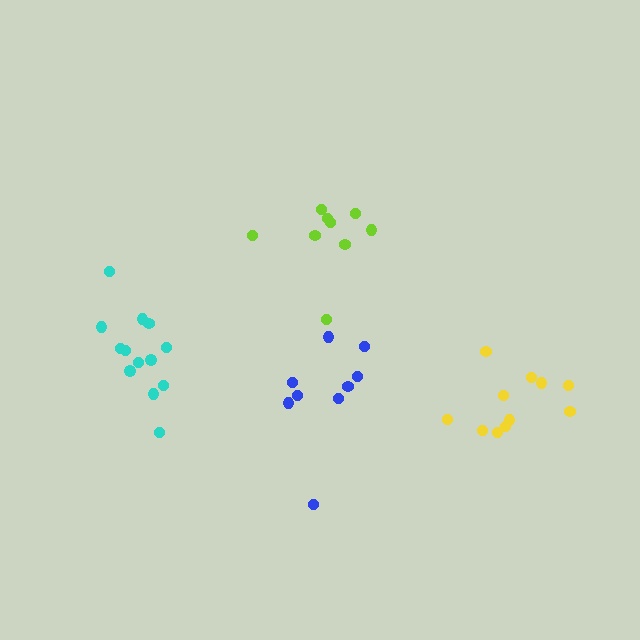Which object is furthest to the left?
The cyan cluster is leftmost.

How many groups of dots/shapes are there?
There are 4 groups.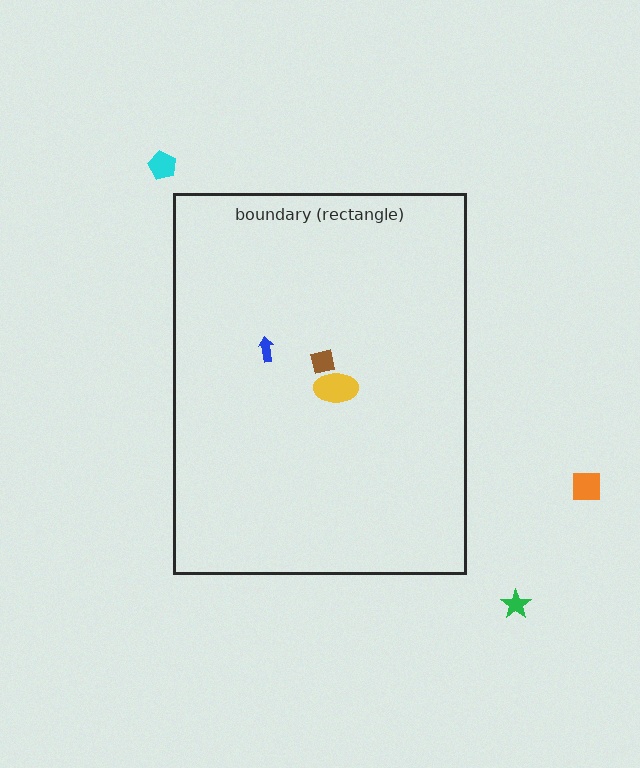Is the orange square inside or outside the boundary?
Outside.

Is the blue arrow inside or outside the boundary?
Inside.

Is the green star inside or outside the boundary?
Outside.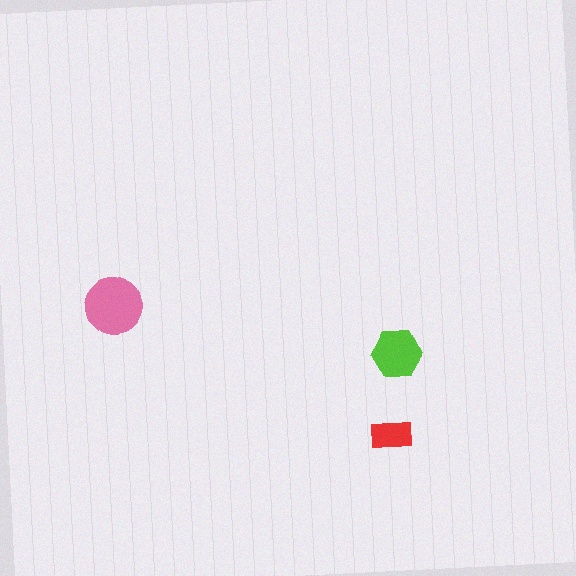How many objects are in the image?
There are 3 objects in the image.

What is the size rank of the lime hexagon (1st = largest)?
2nd.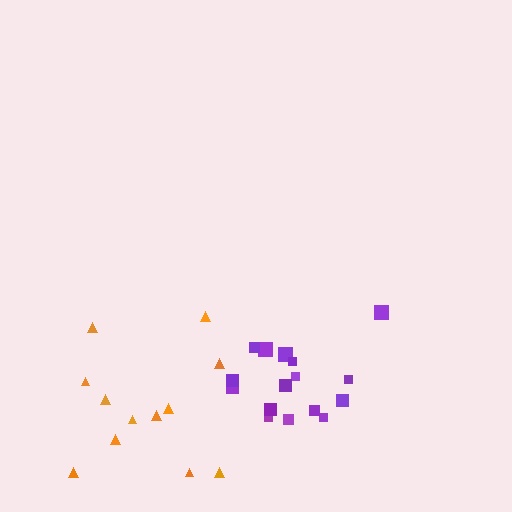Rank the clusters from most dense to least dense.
purple, orange.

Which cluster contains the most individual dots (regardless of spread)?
Purple (16).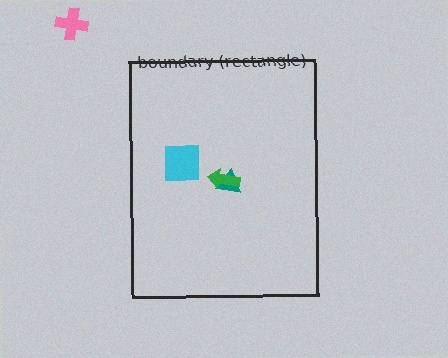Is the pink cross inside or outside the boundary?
Outside.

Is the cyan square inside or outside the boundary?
Inside.